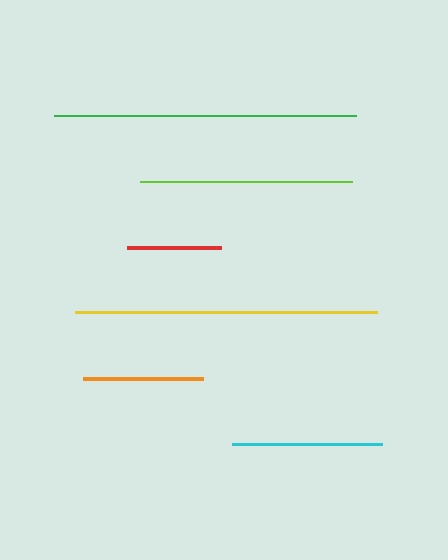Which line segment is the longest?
The green line is the longest at approximately 303 pixels.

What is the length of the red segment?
The red segment is approximately 94 pixels long.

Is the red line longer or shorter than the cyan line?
The cyan line is longer than the red line.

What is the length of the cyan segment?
The cyan segment is approximately 150 pixels long.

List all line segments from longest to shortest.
From longest to shortest: green, yellow, lime, cyan, orange, red.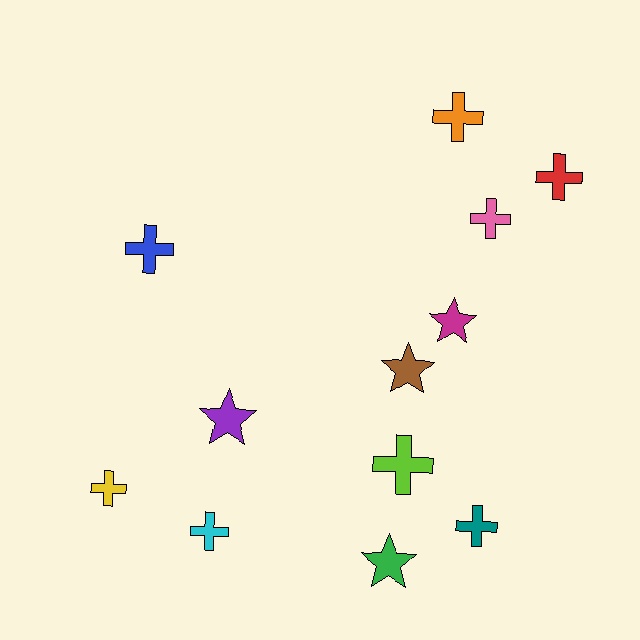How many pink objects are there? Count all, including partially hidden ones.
There is 1 pink object.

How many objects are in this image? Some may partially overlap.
There are 12 objects.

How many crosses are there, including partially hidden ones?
There are 8 crosses.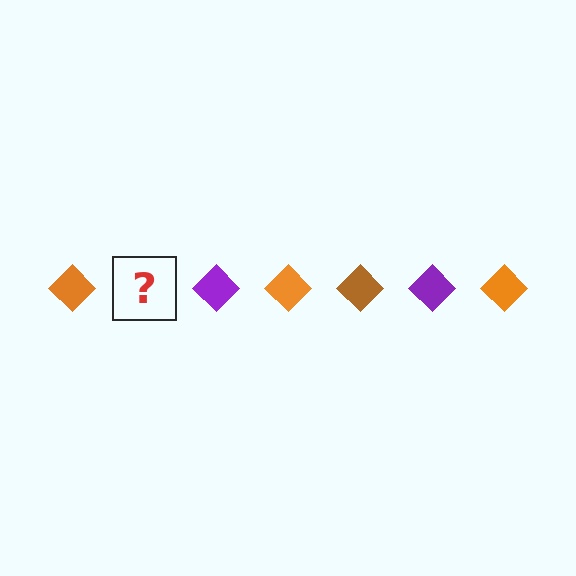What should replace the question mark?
The question mark should be replaced with a brown diamond.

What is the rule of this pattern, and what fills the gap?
The rule is that the pattern cycles through orange, brown, purple diamonds. The gap should be filled with a brown diamond.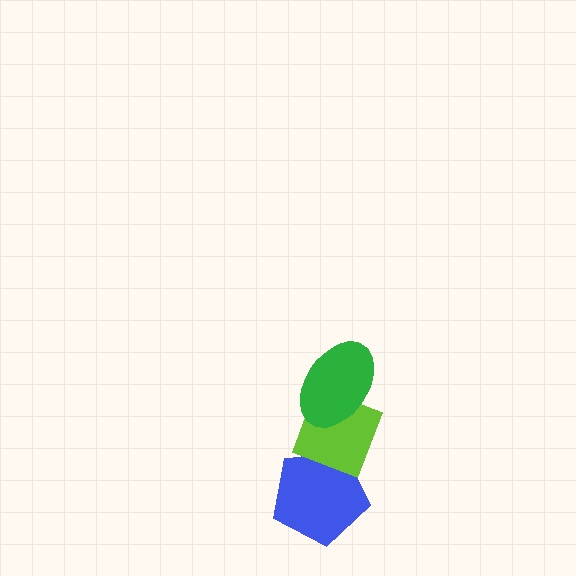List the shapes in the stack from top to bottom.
From top to bottom: the green ellipse, the lime diamond, the blue pentagon.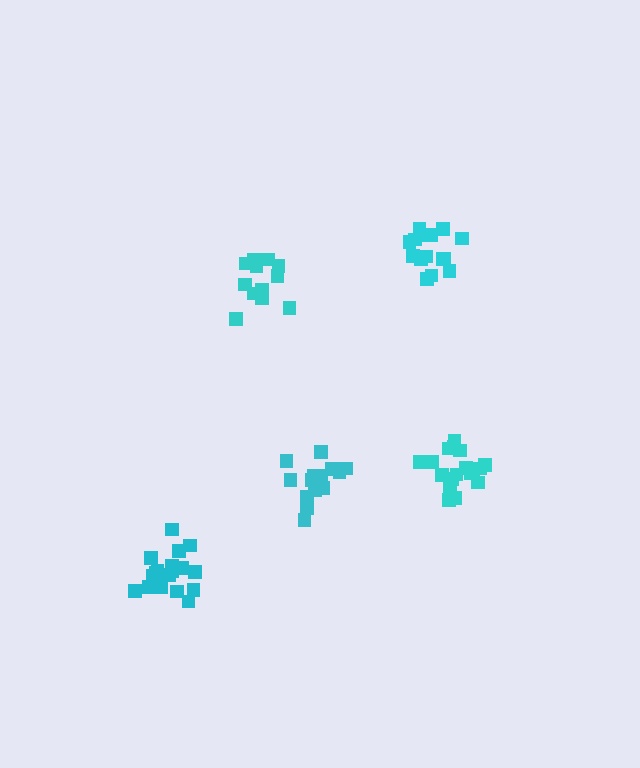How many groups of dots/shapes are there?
There are 5 groups.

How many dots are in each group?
Group 1: 18 dots, Group 2: 18 dots, Group 3: 12 dots, Group 4: 14 dots, Group 5: 15 dots (77 total).